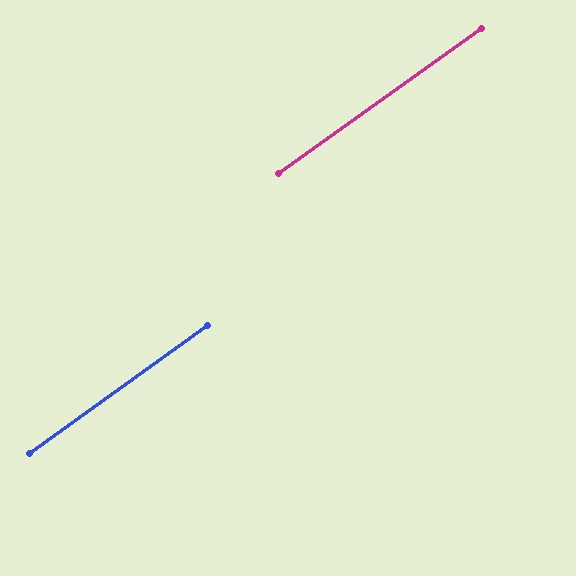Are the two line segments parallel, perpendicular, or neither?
Parallel — their directions differ by only 0.3°.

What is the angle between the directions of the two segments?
Approximately 0 degrees.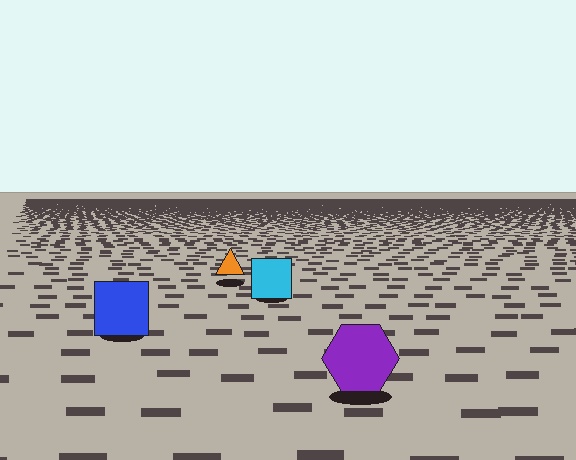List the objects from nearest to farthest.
From nearest to farthest: the purple hexagon, the blue square, the cyan square, the orange triangle.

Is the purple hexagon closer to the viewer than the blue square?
Yes. The purple hexagon is closer — you can tell from the texture gradient: the ground texture is coarser near it.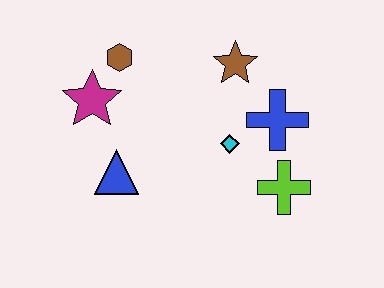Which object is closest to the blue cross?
The cyan diamond is closest to the blue cross.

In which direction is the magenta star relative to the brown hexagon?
The magenta star is below the brown hexagon.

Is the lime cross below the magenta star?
Yes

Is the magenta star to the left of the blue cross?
Yes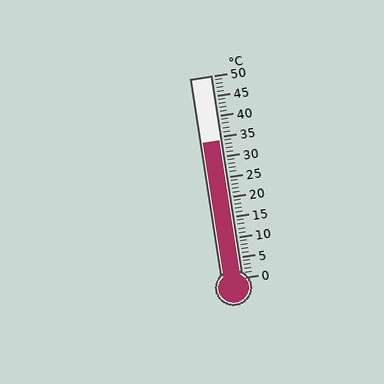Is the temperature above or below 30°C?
The temperature is above 30°C.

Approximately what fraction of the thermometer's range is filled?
The thermometer is filled to approximately 70% of its range.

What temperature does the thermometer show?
The thermometer shows approximately 34°C.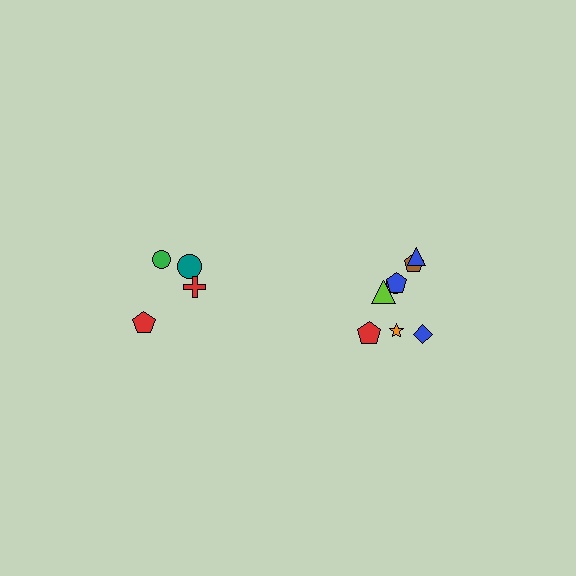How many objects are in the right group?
There are 8 objects.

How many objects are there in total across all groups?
There are 12 objects.